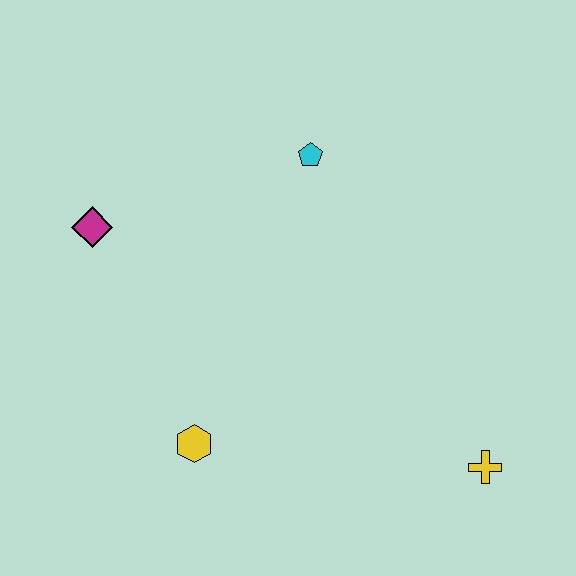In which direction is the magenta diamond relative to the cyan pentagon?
The magenta diamond is to the left of the cyan pentagon.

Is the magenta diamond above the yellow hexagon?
Yes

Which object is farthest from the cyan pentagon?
The yellow cross is farthest from the cyan pentagon.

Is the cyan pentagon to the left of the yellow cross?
Yes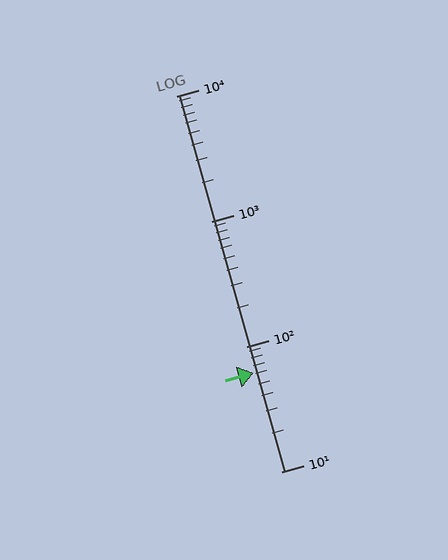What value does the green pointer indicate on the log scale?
The pointer indicates approximately 61.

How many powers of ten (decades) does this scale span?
The scale spans 3 decades, from 10 to 10000.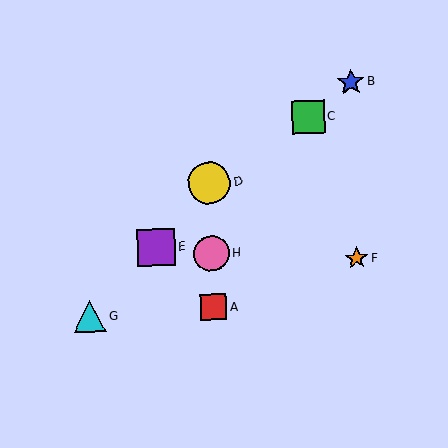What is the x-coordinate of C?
Object C is at x≈308.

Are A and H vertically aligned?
Yes, both are at x≈213.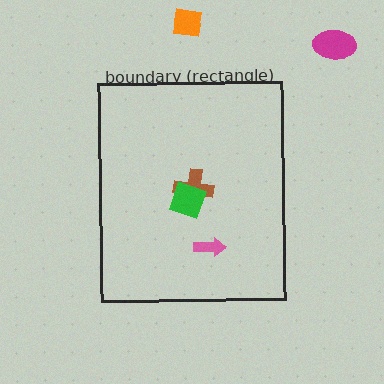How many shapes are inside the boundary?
3 inside, 2 outside.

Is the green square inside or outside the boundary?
Inside.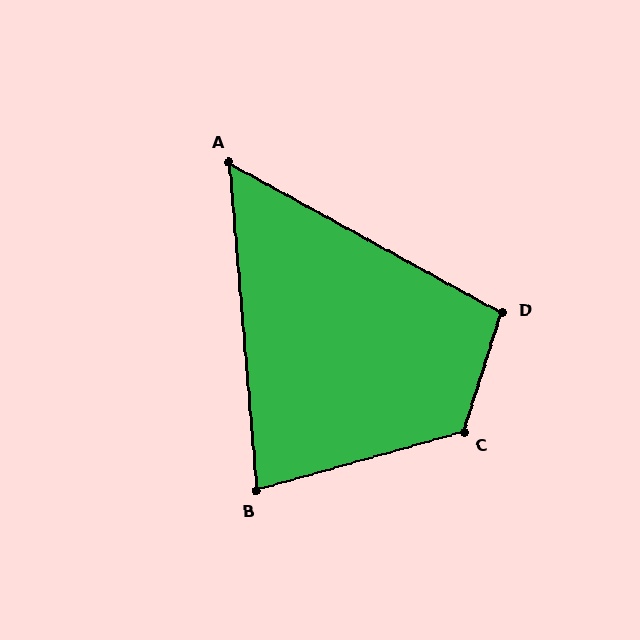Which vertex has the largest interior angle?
C, at approximately 124 degrees.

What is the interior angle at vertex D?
Approximately 101 degrees (obtuse).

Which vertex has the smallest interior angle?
A, at approximately 56 degrees.